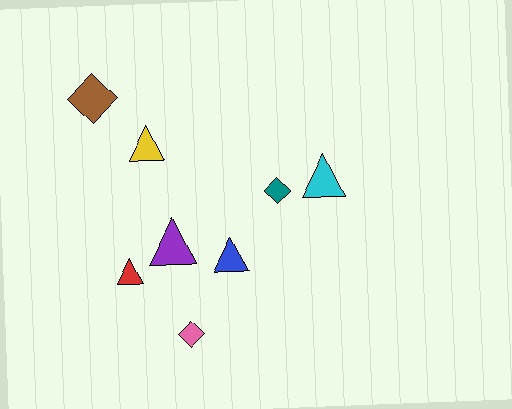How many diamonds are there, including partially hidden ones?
There are 3 diamonds.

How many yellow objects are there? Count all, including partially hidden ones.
There is 1 yellow object.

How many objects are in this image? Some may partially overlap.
There are 8 objects.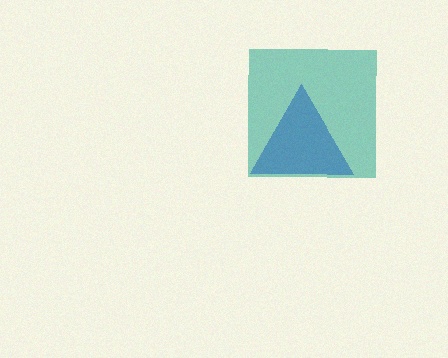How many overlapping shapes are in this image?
There are 2 overlapping shapes in the image.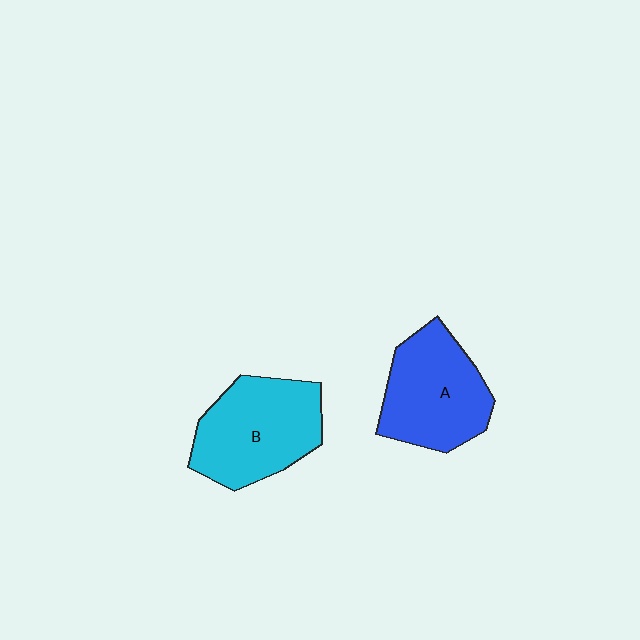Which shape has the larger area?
Shape B (cyan).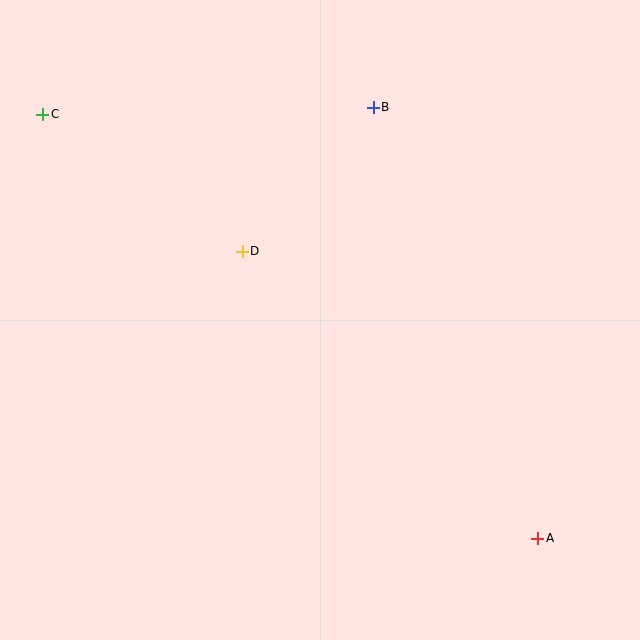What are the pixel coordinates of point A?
Point A is at (538, 538).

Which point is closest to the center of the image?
Point D at (242, 251) is closest to the center.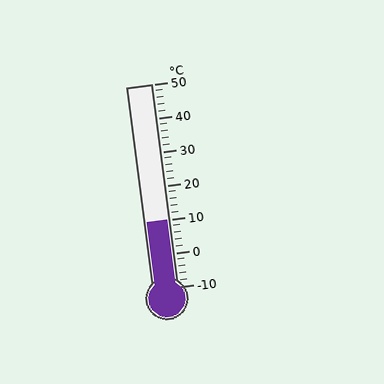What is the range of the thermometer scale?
The thermometer scale ranges from -10°C to 50°C.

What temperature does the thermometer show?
The thermometer shows approximately 10°C.